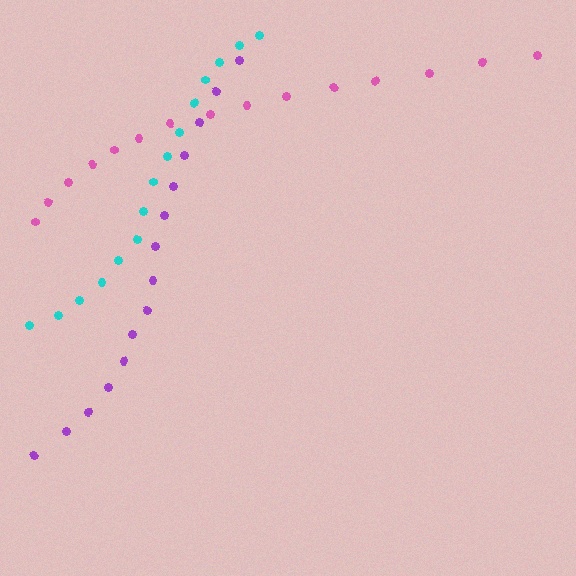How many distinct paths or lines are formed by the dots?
There are 3 distinct paths.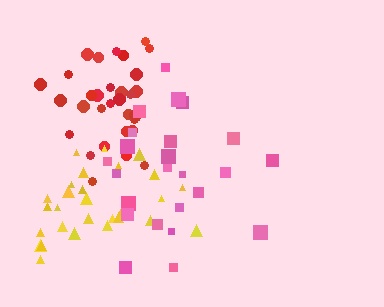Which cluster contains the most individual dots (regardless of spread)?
Red (32).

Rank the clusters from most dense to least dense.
red, yellow, pink.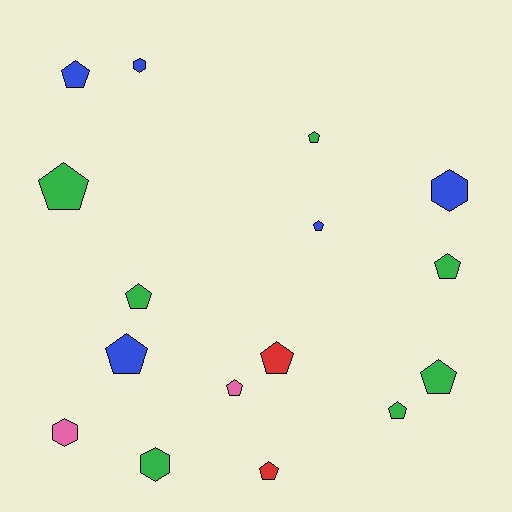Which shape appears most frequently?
Pentagon, with 12 objects.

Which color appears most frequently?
Green, with 7 objects.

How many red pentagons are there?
There are 2 red pentagons.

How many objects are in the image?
There are 16 objects.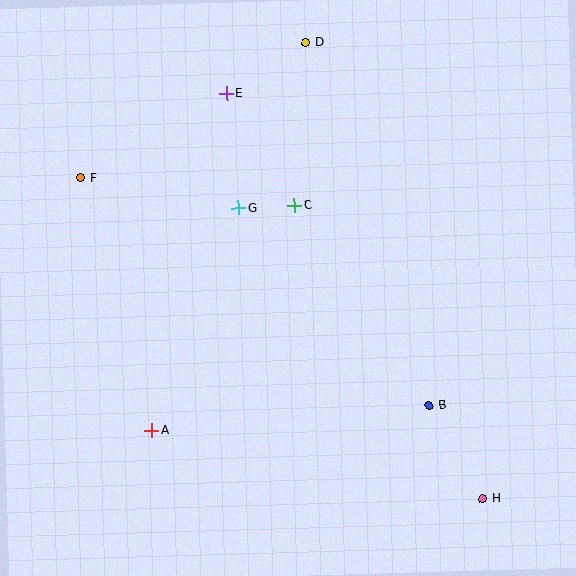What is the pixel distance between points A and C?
The distance between A and C is 266 pixels.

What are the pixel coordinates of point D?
Point D is at (306, 43).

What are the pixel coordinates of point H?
Point H is at (483, 499).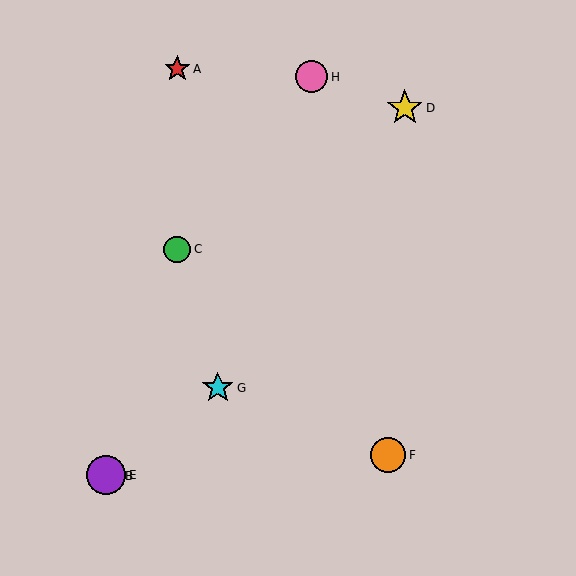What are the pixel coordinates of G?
Object G is at (218, 388).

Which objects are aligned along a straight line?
Objects B, E, G are aligned along a straight line.